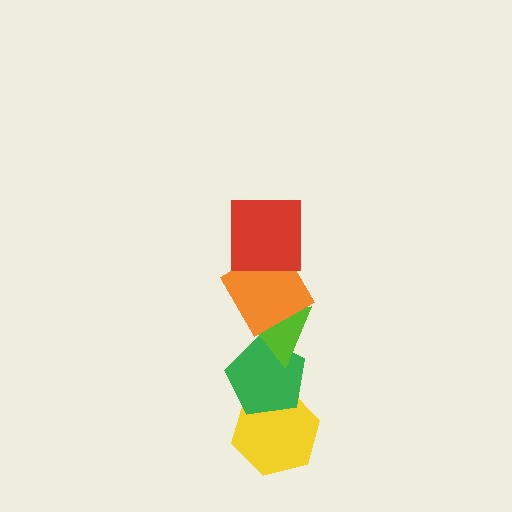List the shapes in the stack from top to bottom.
From top to bottom: the red square, the orange diamond, the lime triangle, the green pentagon, the yellow hexagon.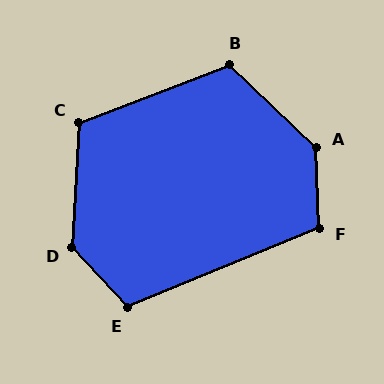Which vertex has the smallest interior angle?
E, at approximately 110 degrees.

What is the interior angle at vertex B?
Approximately 116 degrees (obtuse).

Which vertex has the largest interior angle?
A, at approximately 135 degrees.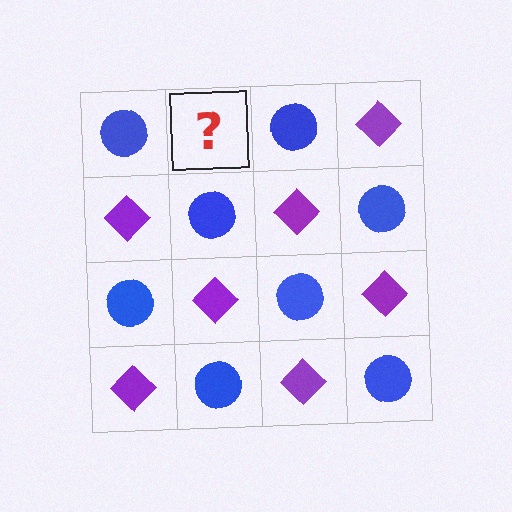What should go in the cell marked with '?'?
The missing cell should contain a purple diamond.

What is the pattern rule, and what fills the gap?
The rule is that it alternates blue circle and purple diamond in a checkerboard pattern. The gap should be filled with a purple diamond.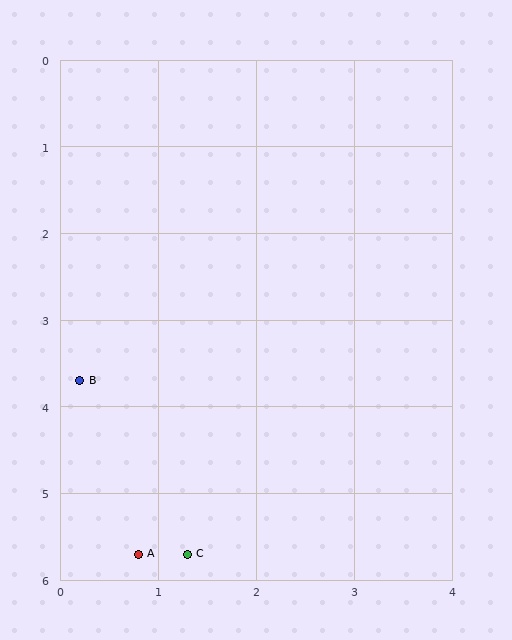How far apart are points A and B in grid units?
Points A and B are about 2.1 grid units apart.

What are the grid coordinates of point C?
Point C is at approximately (1.3, 5.7).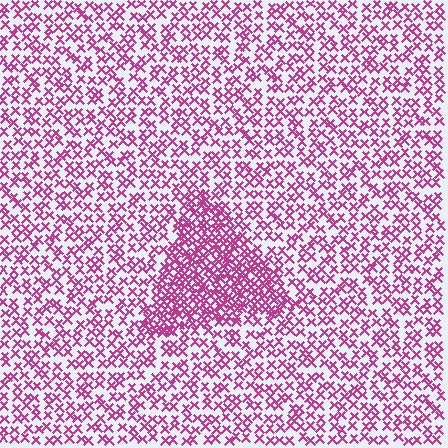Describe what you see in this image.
The image contains small magenta elements arranged at two different densities. A triangle-shaped region is visible where the elements are more densely packed than the surrounding area.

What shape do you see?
I see a triangle.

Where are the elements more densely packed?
The elements are more densely packed inside the triangle boundary.